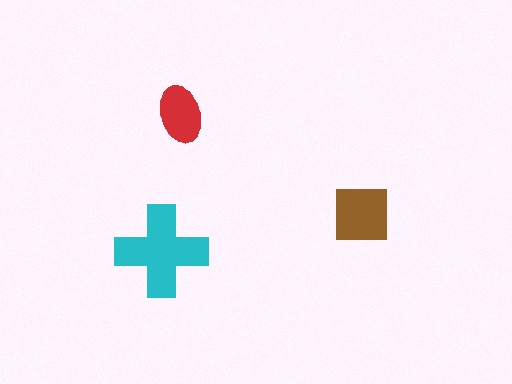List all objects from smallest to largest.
The red ellipse, the brown square, the cyan cross.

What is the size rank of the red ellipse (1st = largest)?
3rd.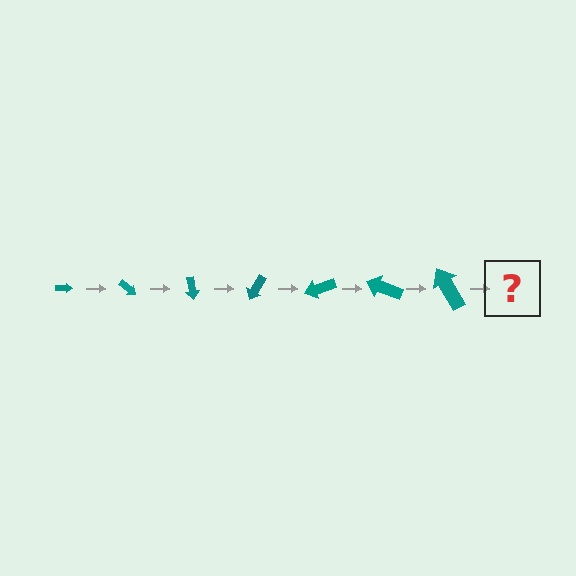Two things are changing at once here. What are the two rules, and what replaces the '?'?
The two rules are that the arrow grows larger each step and it rotates 40 degrees each step. The '?' should be an arrow, larger than the previous one and rotated 280 degrees from the start.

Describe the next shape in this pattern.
It should be an arrow, larger than the previous one and rotated 280 degrees from the start.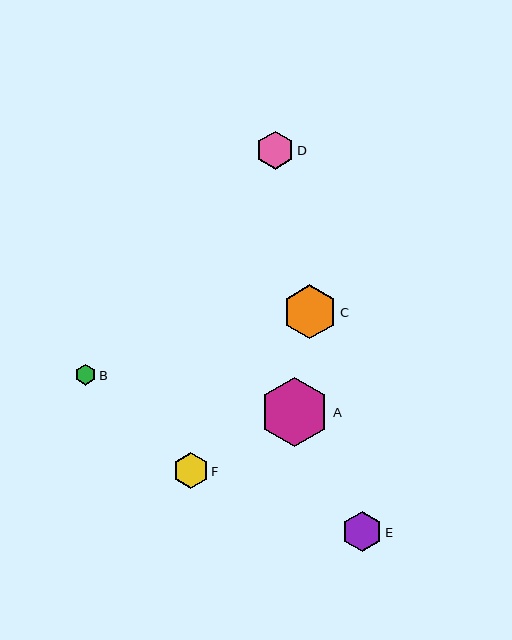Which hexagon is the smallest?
Hexagon B is the smallest with a size of approximately 21 pixels.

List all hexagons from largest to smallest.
From largest to smallest: A, C, E, D, F, B.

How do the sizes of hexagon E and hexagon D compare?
Hexagon E and hexagon D are approximately the same size.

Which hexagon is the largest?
Hexagon A is the largest with a size of approximately 69 pixels.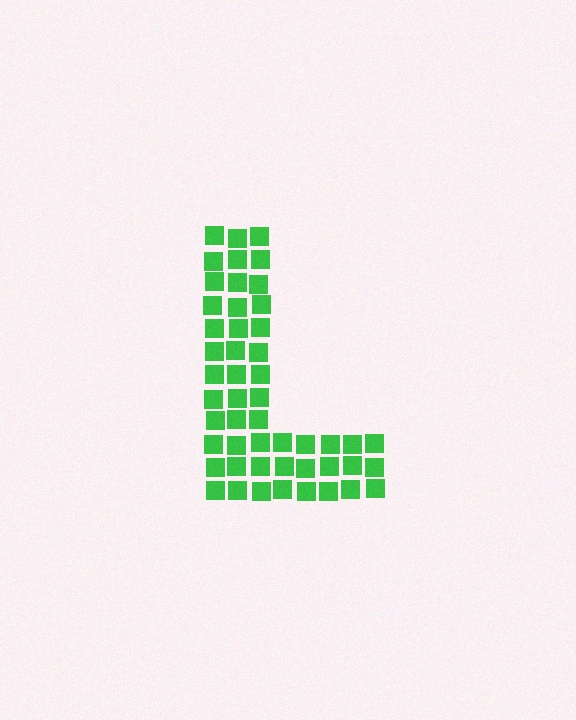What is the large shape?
The large shape is the letter L.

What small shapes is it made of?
It is made of small squares.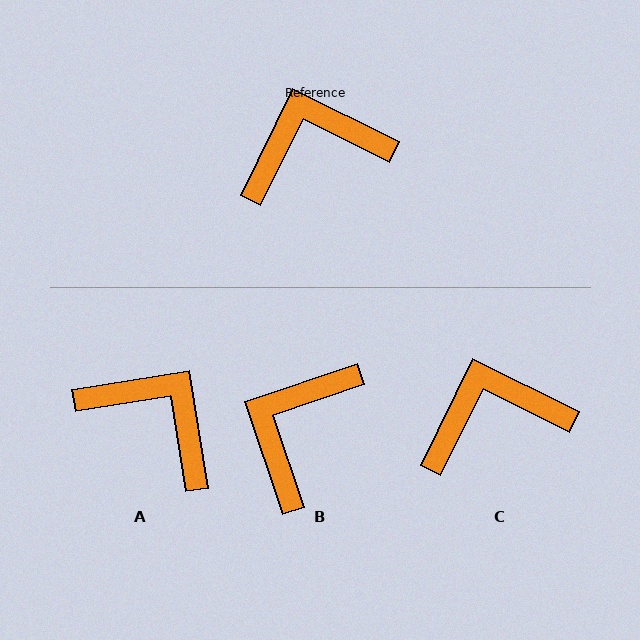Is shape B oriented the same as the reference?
No, it is off by about 45 degrees.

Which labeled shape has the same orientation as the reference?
C.